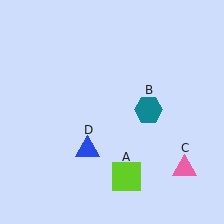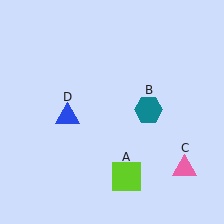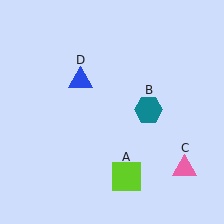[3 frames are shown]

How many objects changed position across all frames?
1 object changed position: blue triangle (object D).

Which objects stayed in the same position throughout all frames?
Lime square (object A) and teal hexagon (object B) and pink triangle (object C) remained stationary.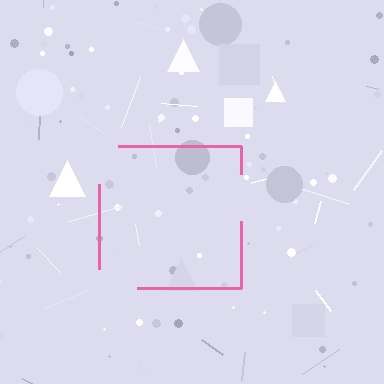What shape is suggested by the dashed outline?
The dashed outline suggests a square.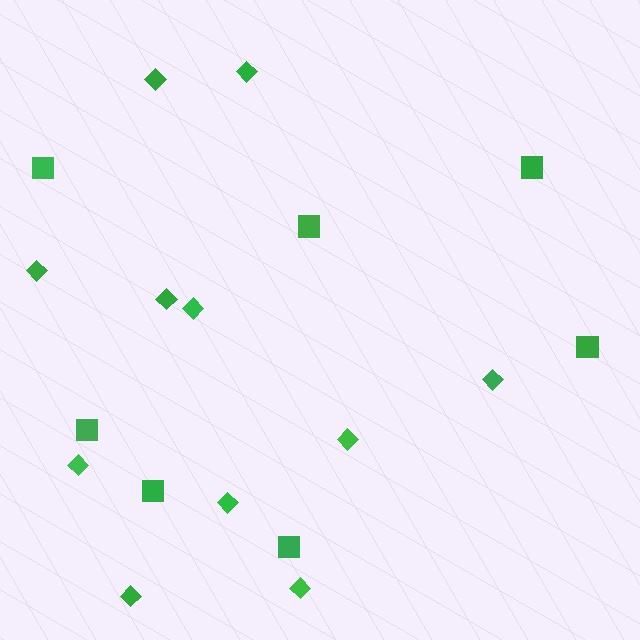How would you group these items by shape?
There are 2 groups: one group of squares (7) and one group of diamonds (11).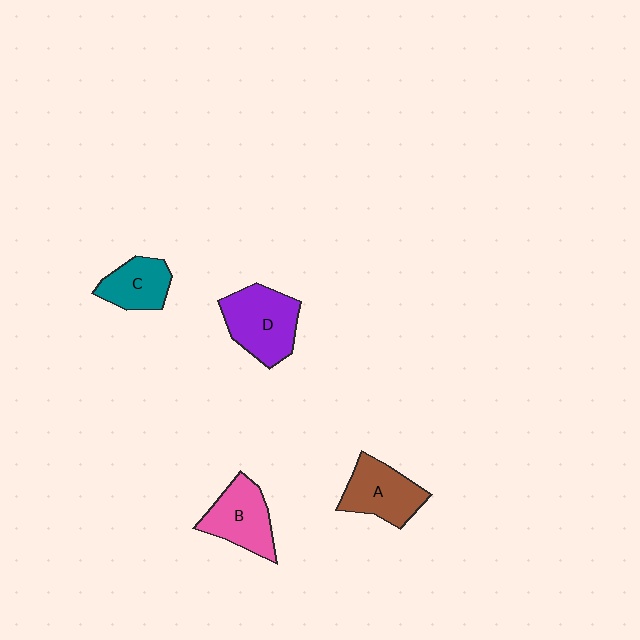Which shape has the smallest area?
Shape C (teal).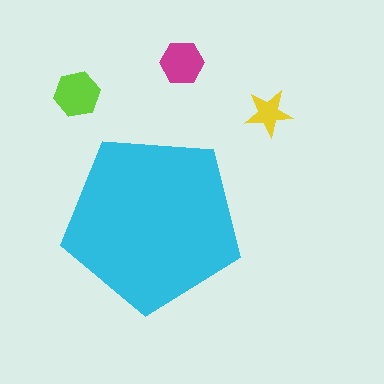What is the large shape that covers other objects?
A cyan pentagon.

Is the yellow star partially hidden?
No, the yellow star is fully visible.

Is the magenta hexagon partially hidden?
No, the magenta hexagon is fully visible.